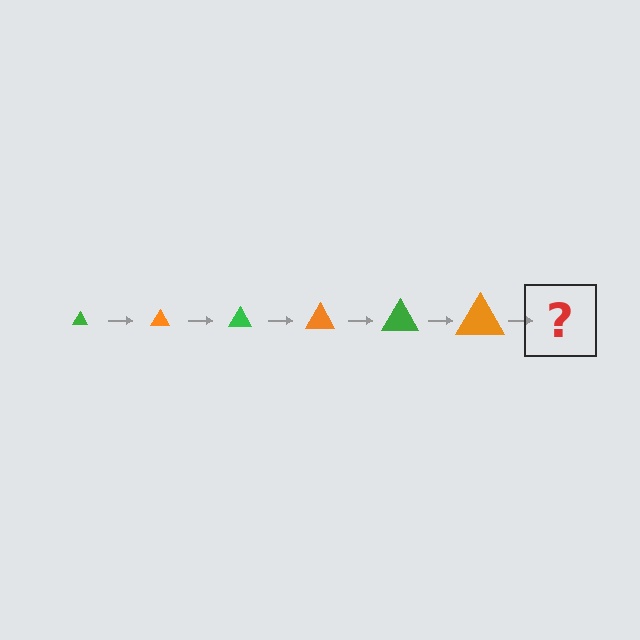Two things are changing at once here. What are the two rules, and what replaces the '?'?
The two rules are that the triangle grows larger each step and the color cycles through green and orange. The '?' should be a green triangle, larger than the previous one.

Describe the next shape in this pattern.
It should be a green triangle, larger than the previous one.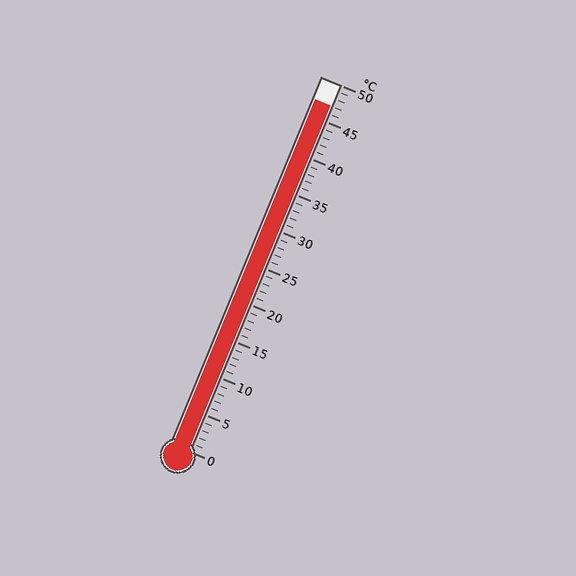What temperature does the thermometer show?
The thermometer shows approximately 47°C.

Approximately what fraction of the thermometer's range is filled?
The thermometer is filled to approximately 95% of its range.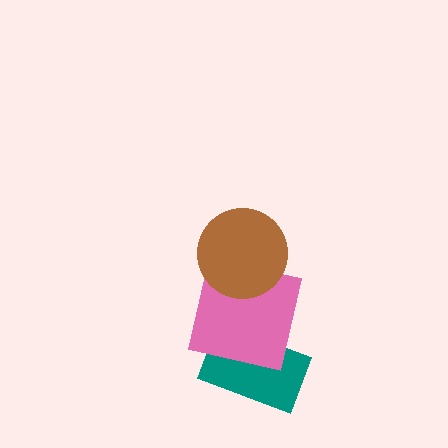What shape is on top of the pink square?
The brown circle is on top of the pink square.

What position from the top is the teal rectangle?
The teal rectangle is 3rd from the top.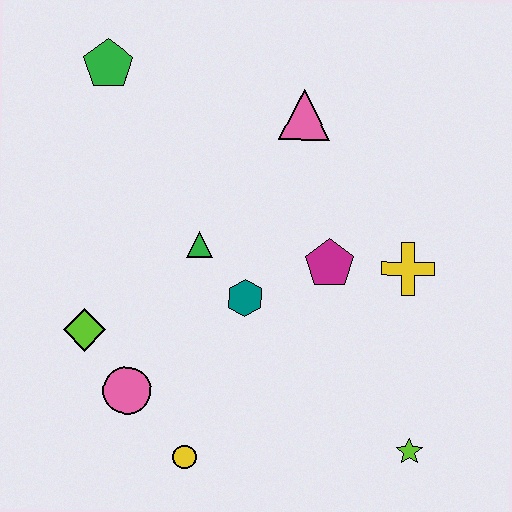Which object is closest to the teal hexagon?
The green triangle is closest to the teal hexagon.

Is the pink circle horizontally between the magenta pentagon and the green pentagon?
Yes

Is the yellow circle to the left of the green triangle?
Yes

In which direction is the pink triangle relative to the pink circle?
The pink triangle is above the pink circle.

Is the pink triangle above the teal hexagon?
Yes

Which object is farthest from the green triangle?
The lime star is farthest from the green triangle.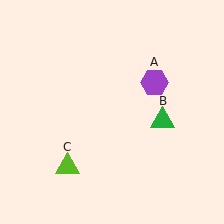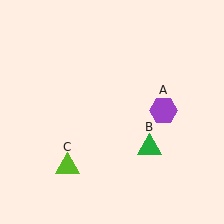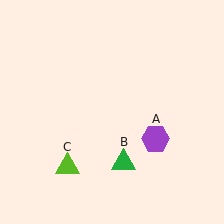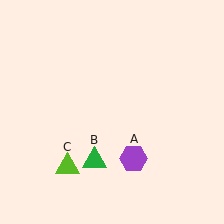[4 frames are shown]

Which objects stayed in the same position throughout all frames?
Lime triangle (object C) remained stationary.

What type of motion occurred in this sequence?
The purple hexagon (object A), green triangle (object B) rotated clockwise around the center of the scene.